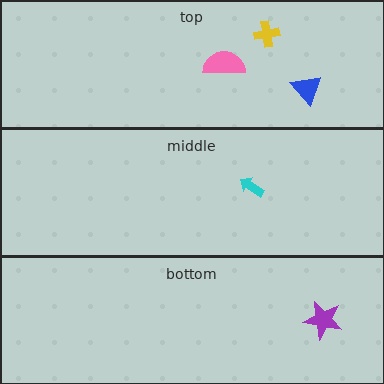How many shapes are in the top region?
3.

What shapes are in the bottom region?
The purple star.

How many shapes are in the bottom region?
1.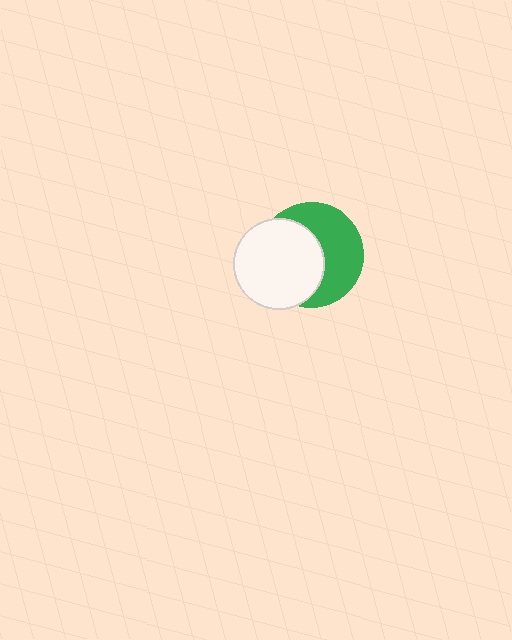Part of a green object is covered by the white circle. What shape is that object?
It is a circle.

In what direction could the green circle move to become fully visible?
The green circle could move right. That would shift it out from behind the white circle entirely.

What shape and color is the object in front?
The object in front is a white circle.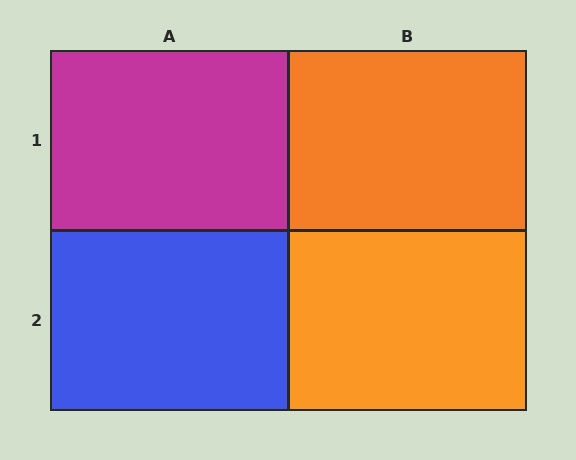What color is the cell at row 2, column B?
Orange.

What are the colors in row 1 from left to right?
Magenta, orange.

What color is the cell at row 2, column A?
Blue.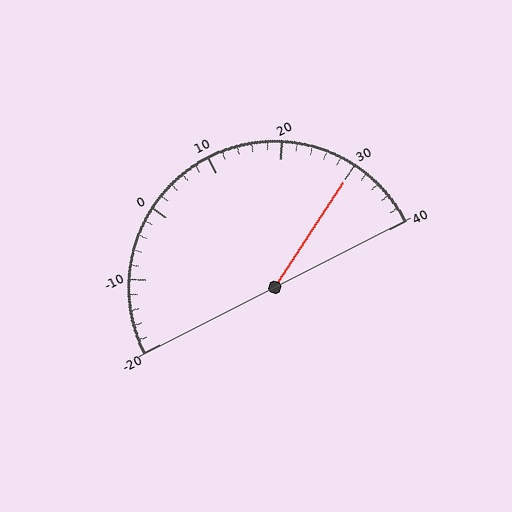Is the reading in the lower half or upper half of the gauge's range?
The reading is in the upper half of the range (-20 to 40).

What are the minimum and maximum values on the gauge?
The gauge ranges from -20 to 40.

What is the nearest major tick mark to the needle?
The nearest major tick mark is 30.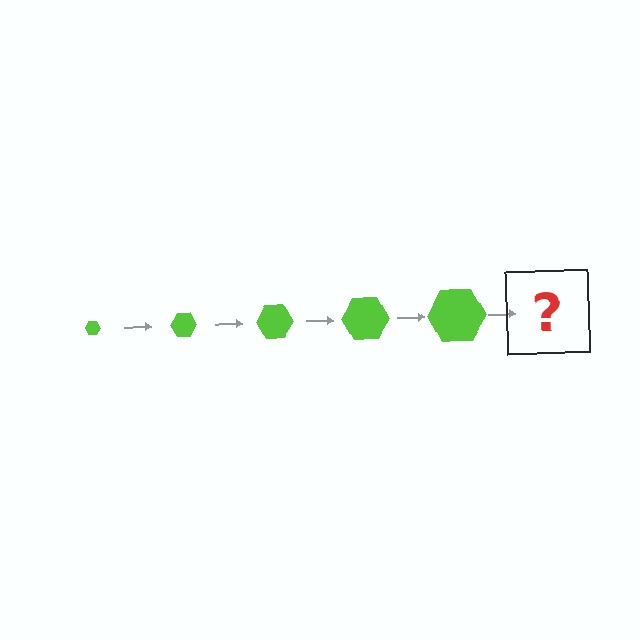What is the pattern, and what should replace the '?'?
The pattern is that the hexagon gets progressively larger each step. The '?' should be a lime hexagon, larger than the previous one.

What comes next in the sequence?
The next element should be a lime hexagon, larger than the previous one.